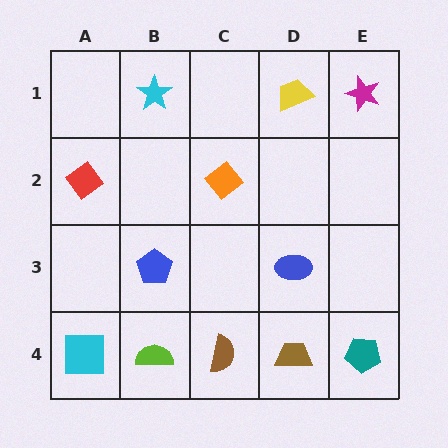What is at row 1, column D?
A yellow trapezoid.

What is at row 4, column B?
A lime semicircle.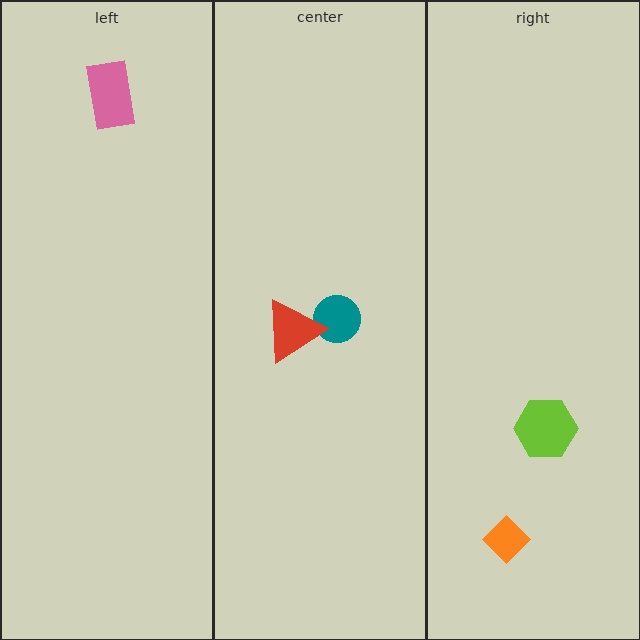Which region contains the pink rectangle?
The left region.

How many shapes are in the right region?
2.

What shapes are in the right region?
The lime hexagon, the orange diamond.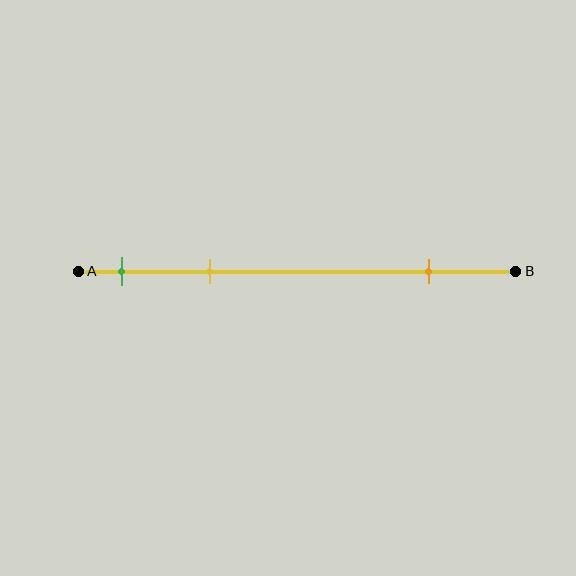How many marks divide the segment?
There are 3 marks dividing the segment.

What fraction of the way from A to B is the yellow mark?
The yellow mark is approximately 30% (0.3) of the way from A to B.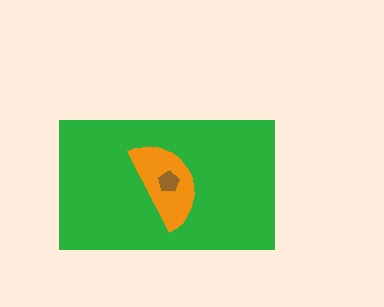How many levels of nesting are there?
3.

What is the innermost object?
The brown pentagon.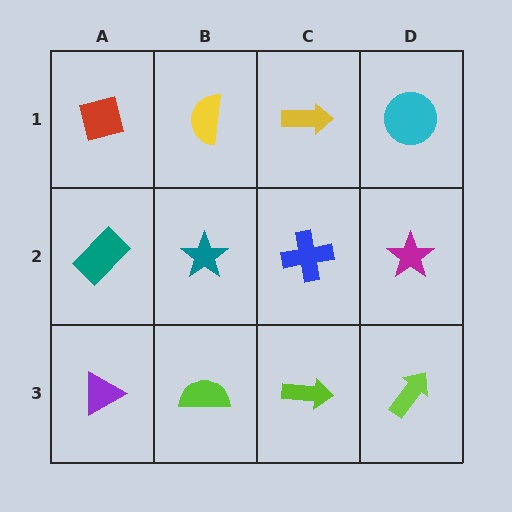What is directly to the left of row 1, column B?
A red square.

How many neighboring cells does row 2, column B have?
4.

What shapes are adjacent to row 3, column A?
A teal rectangle (row 2, column A), a lime semicircle (row 3, column B).